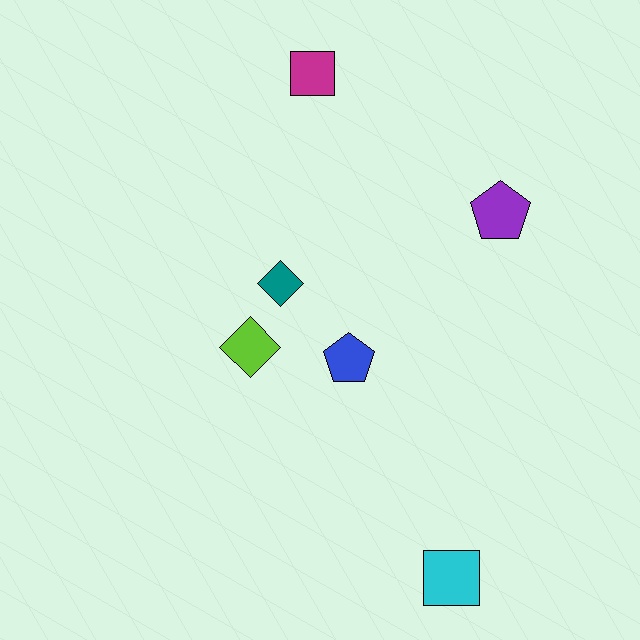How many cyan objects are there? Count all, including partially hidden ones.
There is 1 cyan object.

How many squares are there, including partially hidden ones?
There are 2 squares.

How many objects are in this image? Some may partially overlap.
There are 6 objects.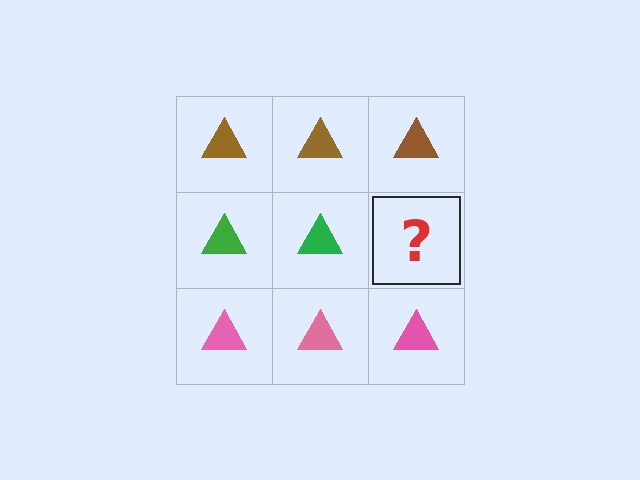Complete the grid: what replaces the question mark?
The question mark should be replaced with a green triangle.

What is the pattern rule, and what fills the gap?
The rule is that each row has a consistent color. The gap should be filled with a green triangle.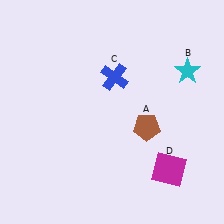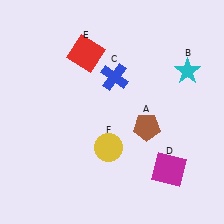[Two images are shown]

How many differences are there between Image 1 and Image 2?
There are 2 differences between the two images.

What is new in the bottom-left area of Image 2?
A yellow circle (F) was added in the bottom-left area of Image 2.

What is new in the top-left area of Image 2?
A red square (E) was added in the top-left area of Image 2.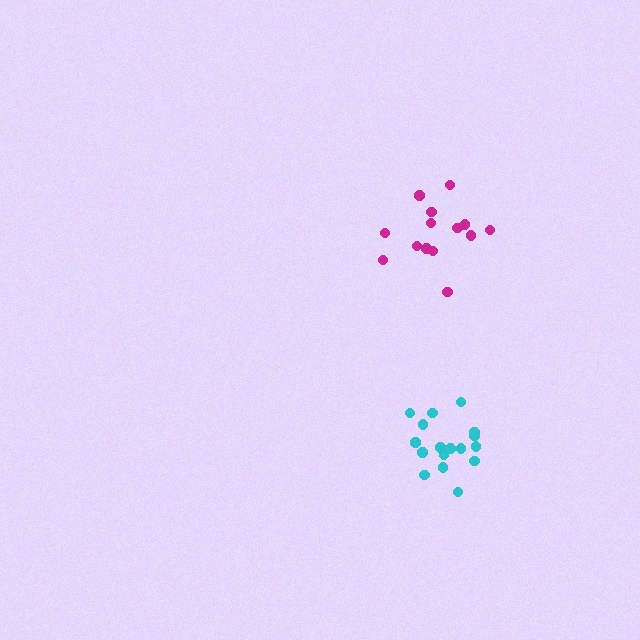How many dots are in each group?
Group 1: 14 dots, Group 2: 17 dots (31 total).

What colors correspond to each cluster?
The clusters are colored: magenta, cyan.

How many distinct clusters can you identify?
There are 2 distinct clusters.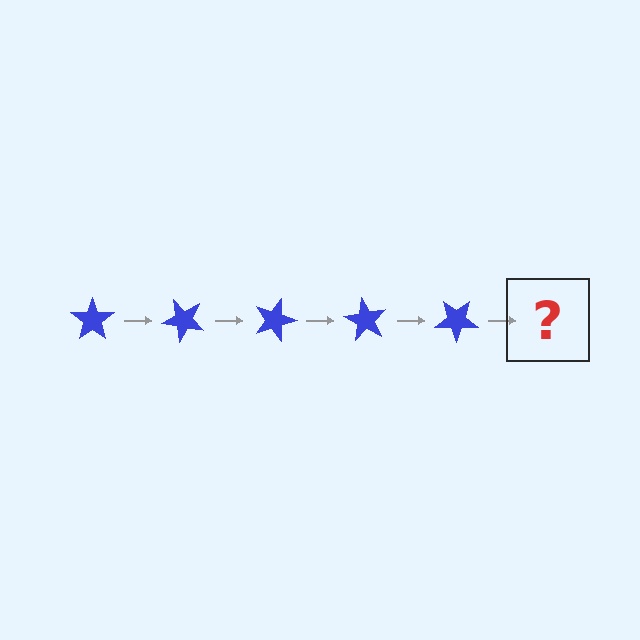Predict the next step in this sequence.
The next step is a blue star rotated 225 degrees.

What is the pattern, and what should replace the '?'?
The pattern is that the star rotates 45 degrees each step. The '?' should be a blue star rotated 225 degrees.